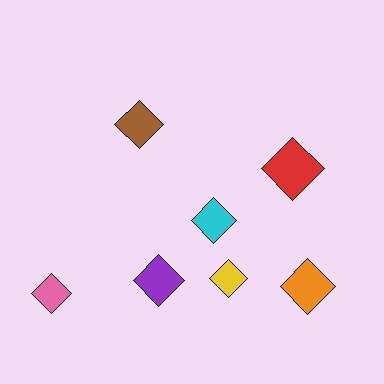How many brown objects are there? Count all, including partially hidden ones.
There is 1 brown object.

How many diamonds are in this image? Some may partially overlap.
There are 7 diamonds.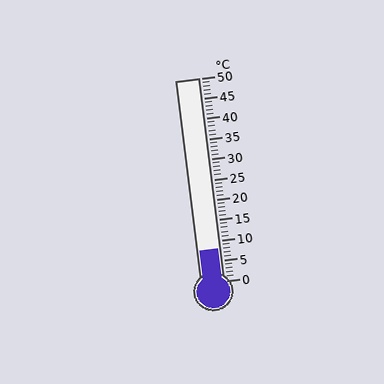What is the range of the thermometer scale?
The thermometer scale ranges from 0°C to 50°C.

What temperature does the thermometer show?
The thermometer shows approximately 8°C.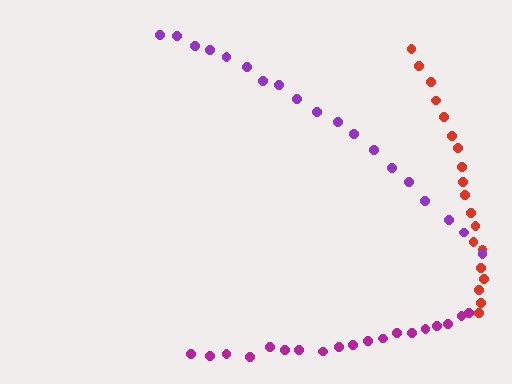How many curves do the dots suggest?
There are 3 distinct paths.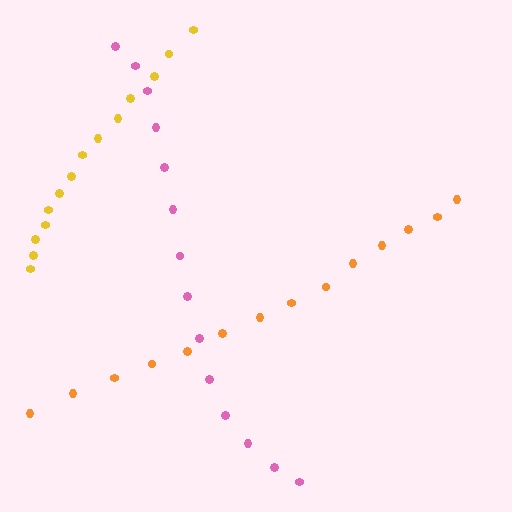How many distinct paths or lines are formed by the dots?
There are 3 distinct paths.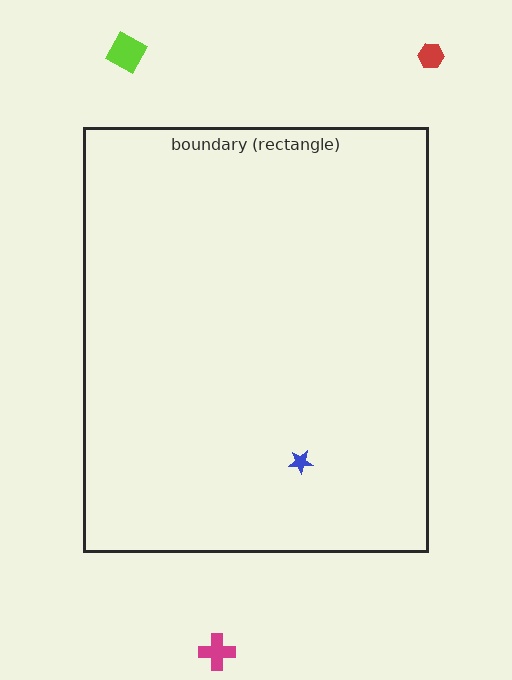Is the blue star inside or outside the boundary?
Inside.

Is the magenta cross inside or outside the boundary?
Outside.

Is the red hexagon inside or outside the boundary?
Outside.